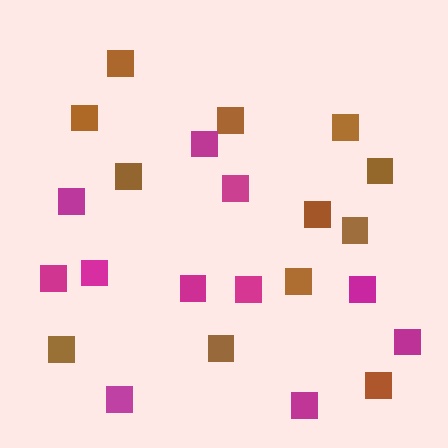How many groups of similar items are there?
There are 2 groups: one group of brown squares (12) and one group of magenta squares (11).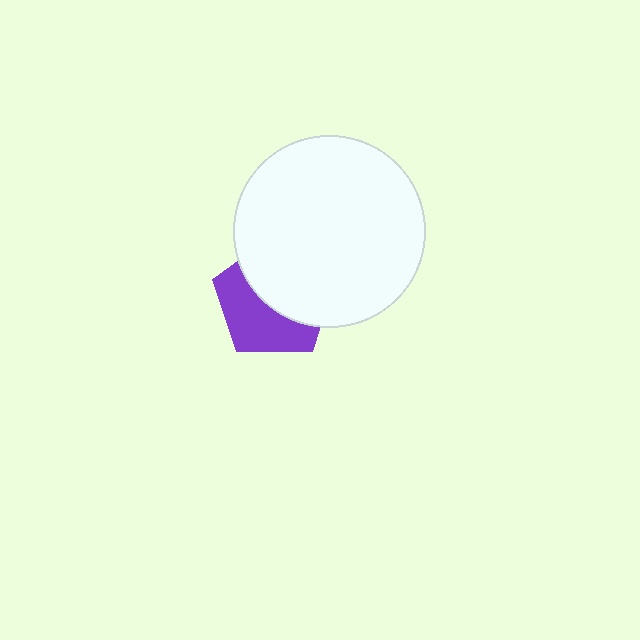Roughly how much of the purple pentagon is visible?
About half of it is visible (roughly 47%).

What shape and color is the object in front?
The object in front is a white circle.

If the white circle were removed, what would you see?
You would see the complete purple pentagon.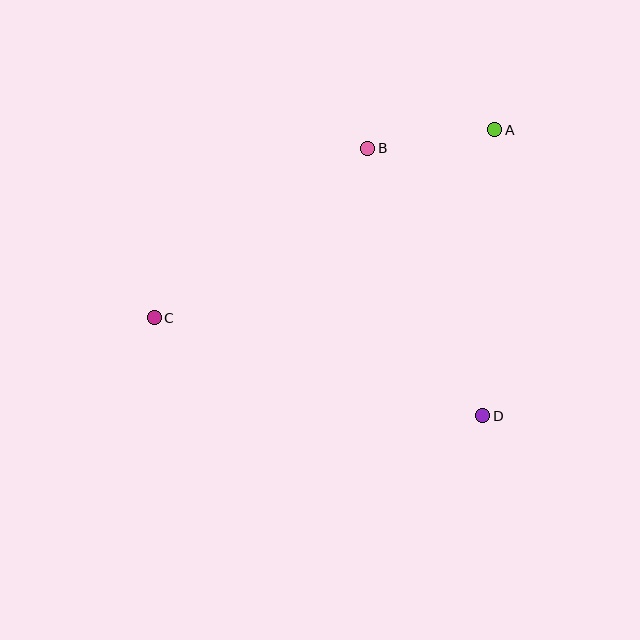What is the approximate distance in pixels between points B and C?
The distance between B and C is approximately 272 pixels.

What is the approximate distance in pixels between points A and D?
The distance between A and D is approximately 286 pixels.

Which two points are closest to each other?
Points A and B are closest to each other.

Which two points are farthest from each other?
Points A and C are farthest from each other.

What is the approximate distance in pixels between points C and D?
The distance between C and D is approximately 343 pixels.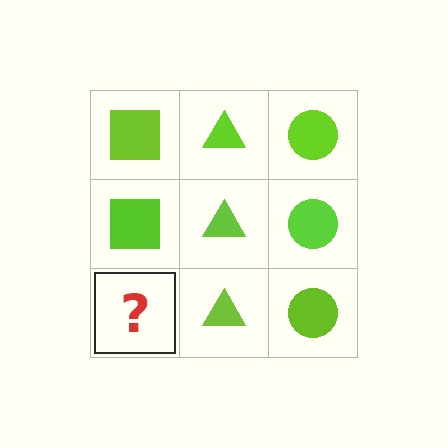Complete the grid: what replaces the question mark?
The question mark should be replaced with a lime square.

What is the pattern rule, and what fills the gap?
The rule is that each column has a consistent shape. The gap should be filled with a lime square.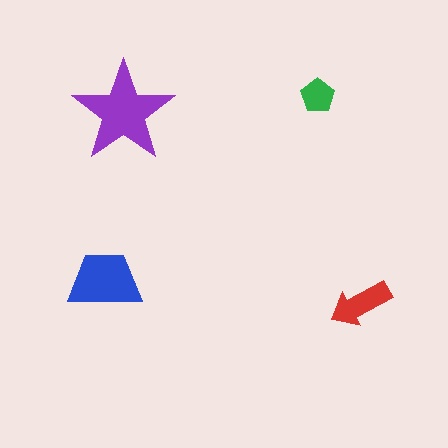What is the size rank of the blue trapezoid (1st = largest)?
2nd.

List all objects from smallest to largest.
The green pentagon, the red arrow, the blue trapezoid, the purple star.